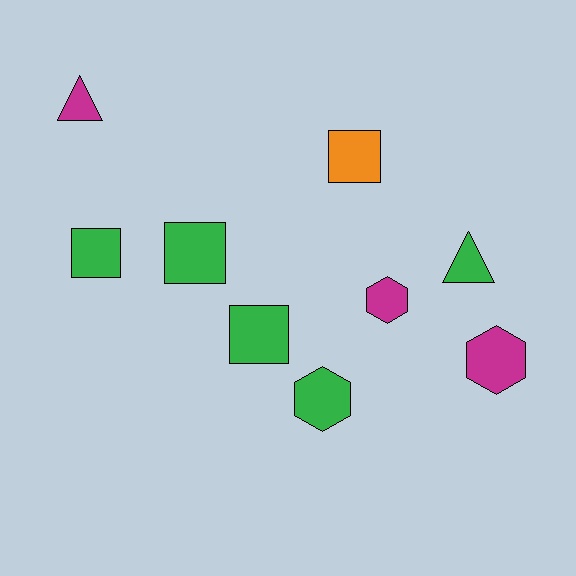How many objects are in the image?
There are 9 objects.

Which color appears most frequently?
Green, with 5 objects.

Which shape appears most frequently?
Square, with 4 objects.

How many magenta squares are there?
There are no magenta squares.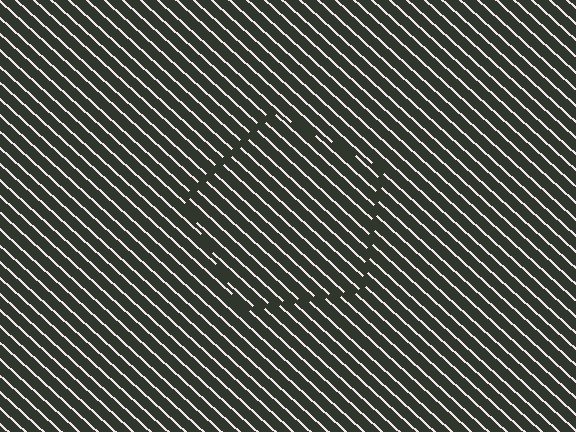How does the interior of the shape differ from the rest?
The interior of the shape contains the same grating, shifted by half a period — the contour is defined by the phase discontinuity where line-ends from the inner and outer gratings abut.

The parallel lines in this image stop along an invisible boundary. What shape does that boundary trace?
An illusory pentagon. The interior of the shape contains the same grating, shifted by half a period — the contour is defined by the phase discontinuity where line-ends from the inner and outer gratings abut.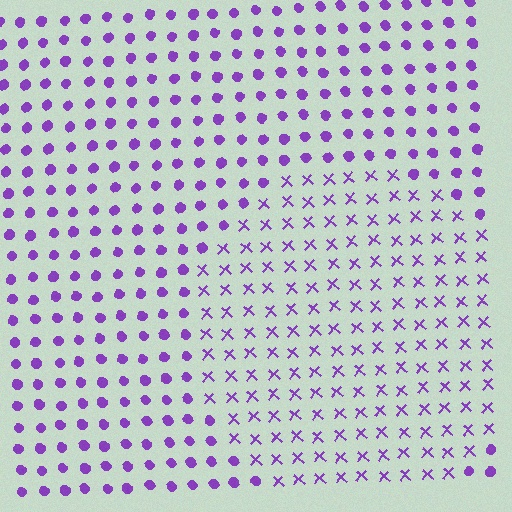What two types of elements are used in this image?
The image uses X marks inside the circle region and circles outside it.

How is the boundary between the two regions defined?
The boundary is defined by a change in element shape: X marks inside vs. circles outside. All elements share the same color and spacing.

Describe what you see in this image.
The image is filled with small purple elements arranged in a uniform grid. A circle-shaped region contains X marks, while the surrounding area contains circles. The boundary is defined purely by the change in element shape.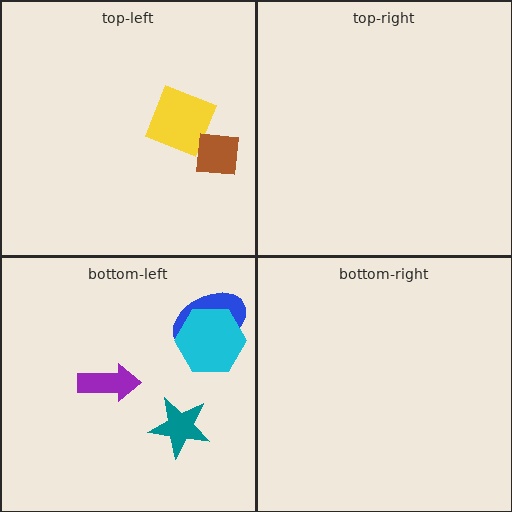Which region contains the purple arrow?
The bottom-left region.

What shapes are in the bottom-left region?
The blue ellipse, the cyan hexagon, the teal star, the purple arrow.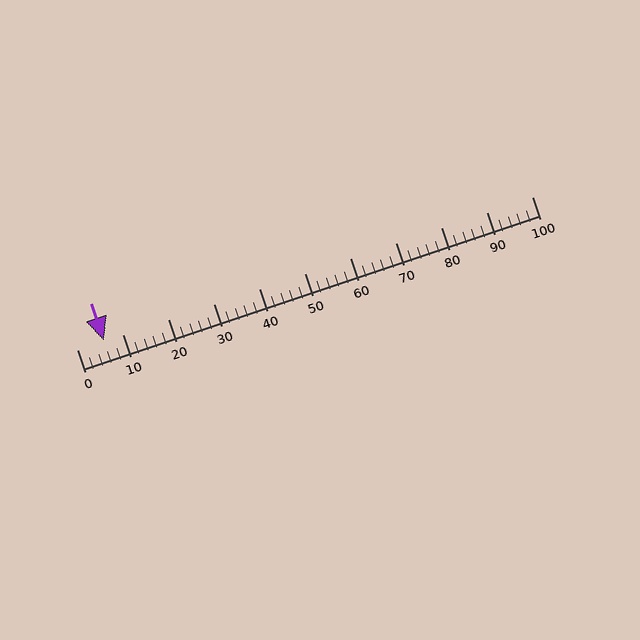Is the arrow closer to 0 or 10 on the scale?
The arrow is closer to 10.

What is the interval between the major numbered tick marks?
The major tick marks are spaced 10 units apart.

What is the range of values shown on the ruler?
The ruler shows values from 0 to 100.